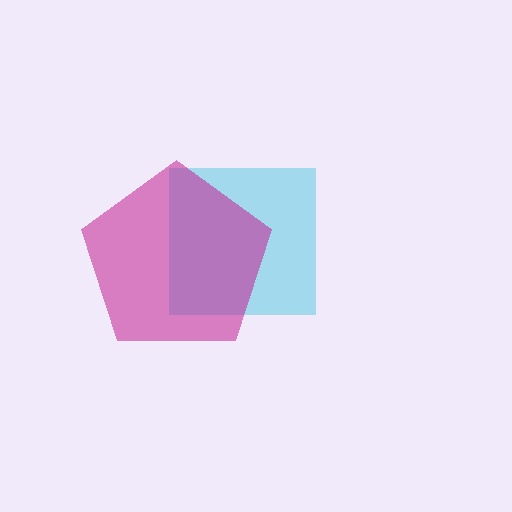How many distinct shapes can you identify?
There are 2 distinct shapes: a cyan square, a magenta pentagon.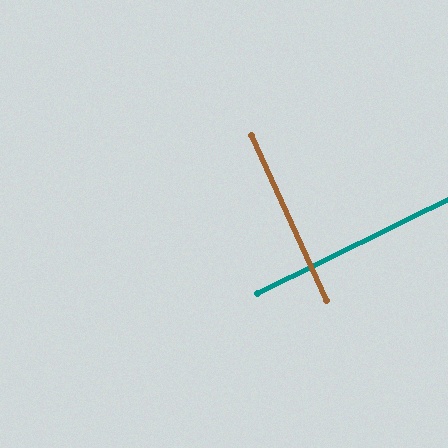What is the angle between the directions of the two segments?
Approximately 88 degrees.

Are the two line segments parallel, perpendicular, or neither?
Perpendicular — they meet at approximately 88°.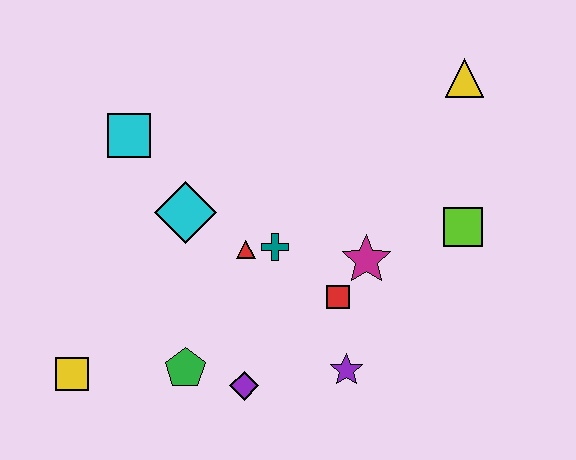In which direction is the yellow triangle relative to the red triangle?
The yellow triangle is to the right of the red triangle.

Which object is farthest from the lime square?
The yellow square is farthest from the lime square.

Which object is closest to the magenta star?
The red square is closest to the magenta star.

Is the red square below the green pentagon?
No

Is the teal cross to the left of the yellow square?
No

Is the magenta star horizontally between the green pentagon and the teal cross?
No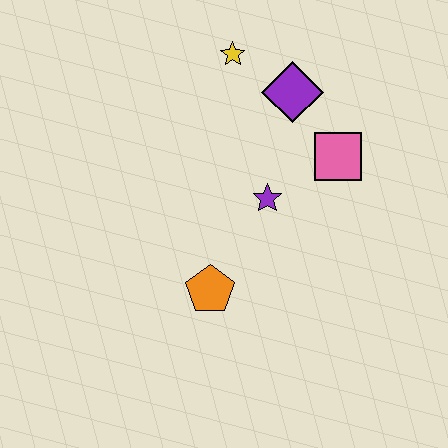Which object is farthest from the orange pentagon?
The yellow star is farthest from the orange pentagon.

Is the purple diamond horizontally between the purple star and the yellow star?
No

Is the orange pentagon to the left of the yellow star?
Yes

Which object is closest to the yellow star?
The purple diamond is closest to the yellow star.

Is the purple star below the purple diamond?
Yes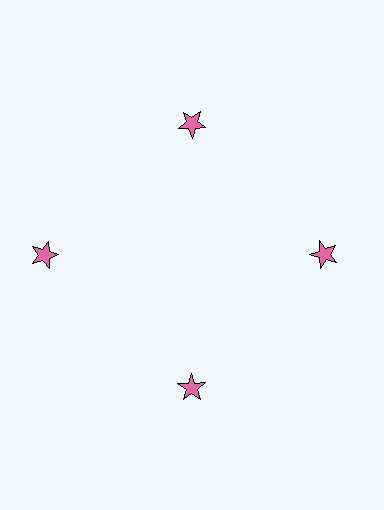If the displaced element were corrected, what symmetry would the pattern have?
It would have 4-fold rotational symmetry — the pattern would map onto itself every 90 degrees.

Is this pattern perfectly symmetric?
No. The 4 pink stars are arranged in a ring, but one element near the 9 o'clock position is pushed outward from the center, breaking the 4-fold rotational symmetry.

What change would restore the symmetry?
The symmetry would be restored by moving it inward, back onto the ring so that all 4 stars sit at equal angles and equal distance from the center.